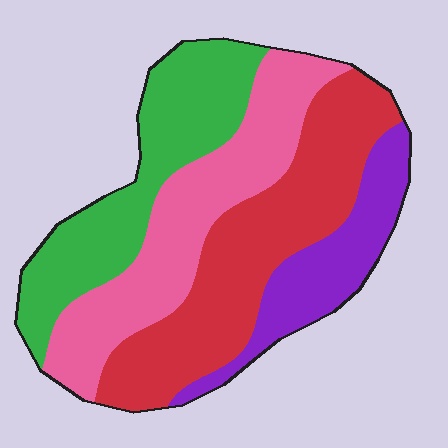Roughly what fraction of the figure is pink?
Pink covers about 25% of the figure.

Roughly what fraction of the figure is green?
Green takes up between a sixth and a third of the figure.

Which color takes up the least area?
Purple, at roughly 15%.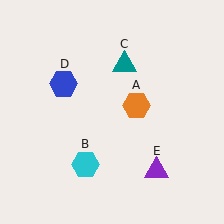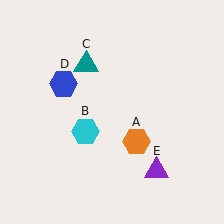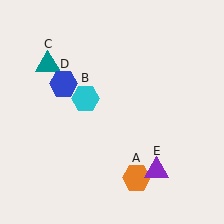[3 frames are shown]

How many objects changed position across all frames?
3 objects changed position: orange hexagon (object A), cyan hexagon (object B), teal triangle (object C).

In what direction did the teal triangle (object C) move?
The teal triangle (object C) moved left.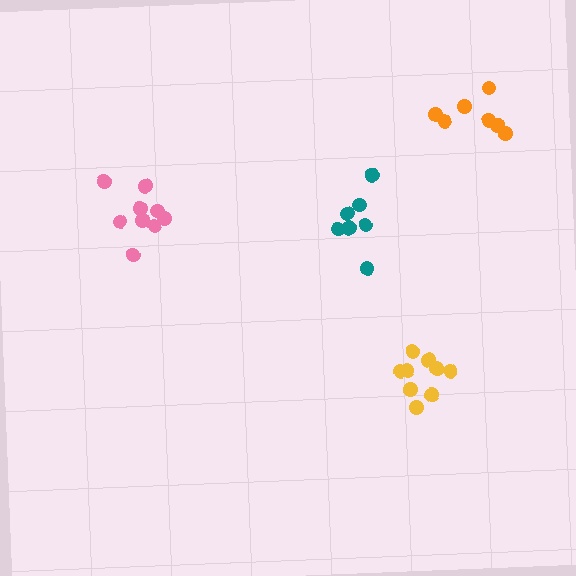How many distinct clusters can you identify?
There are 4 distinct clusters.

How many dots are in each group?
Group 1: 7 dots, Group 2: 9 dots, Group 3: 9 dots, Group 4: 7 dots (32 total).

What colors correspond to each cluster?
The clusters are colored: orange, pink, yellow, teal.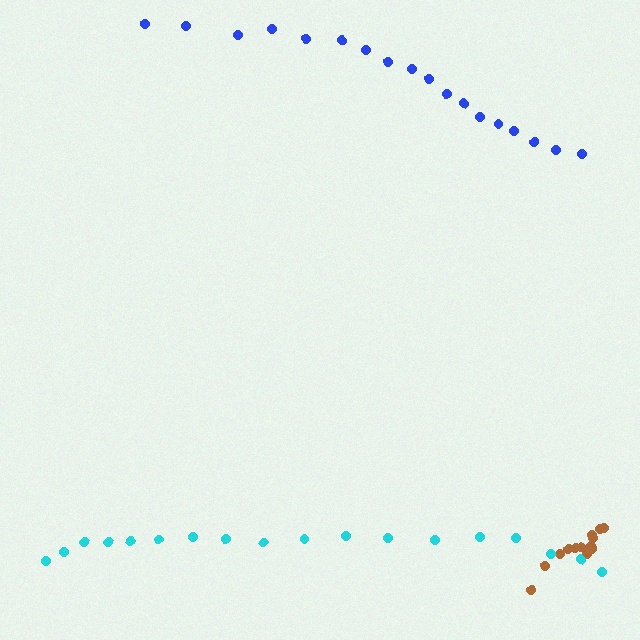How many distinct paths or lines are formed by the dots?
There are 3 distinct paths.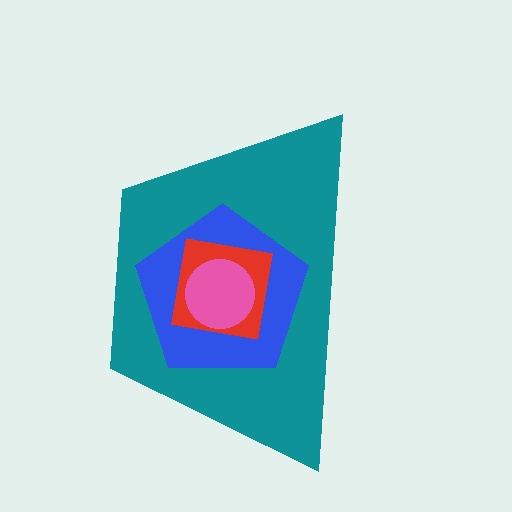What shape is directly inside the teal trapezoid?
The blue pentagon.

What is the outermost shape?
The teal trapezoid.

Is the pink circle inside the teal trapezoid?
Yes.